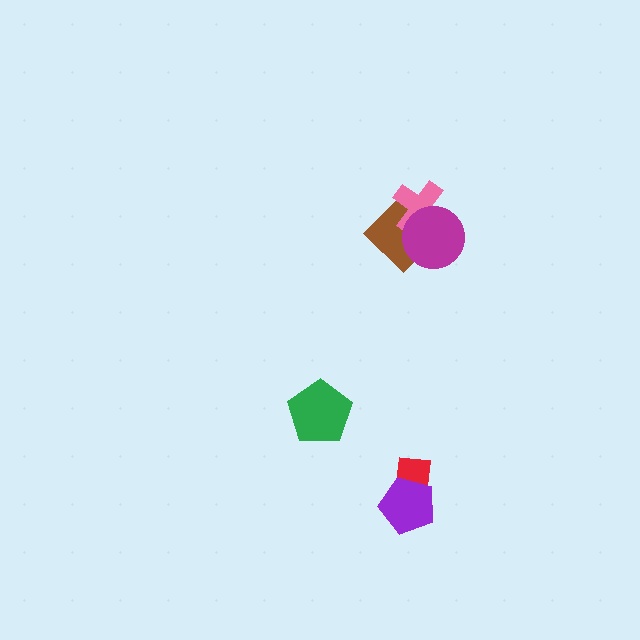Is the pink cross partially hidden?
Yes, it is partially covered by another shape.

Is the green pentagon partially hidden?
No, no other shape covers it.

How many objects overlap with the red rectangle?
1 object overlaps with the red rectangle.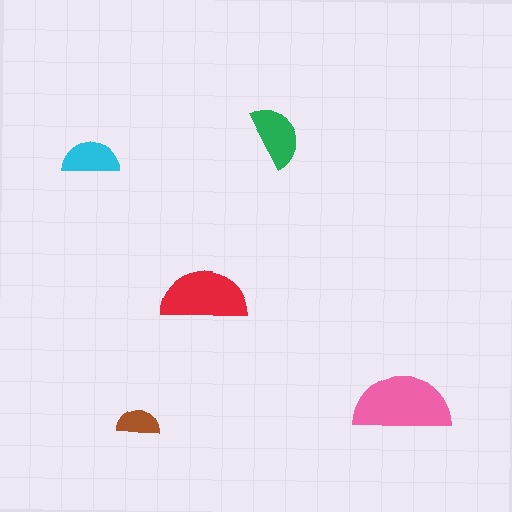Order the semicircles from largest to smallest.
the pink one, the red one, the green one, the cyan one, the brown one.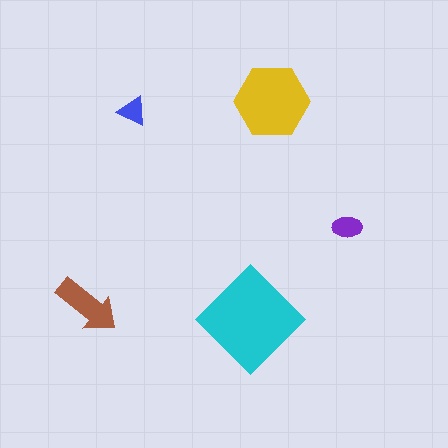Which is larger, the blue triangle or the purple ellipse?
The purple ellipse.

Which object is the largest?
The cyan diamond.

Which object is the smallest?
The blue triangle.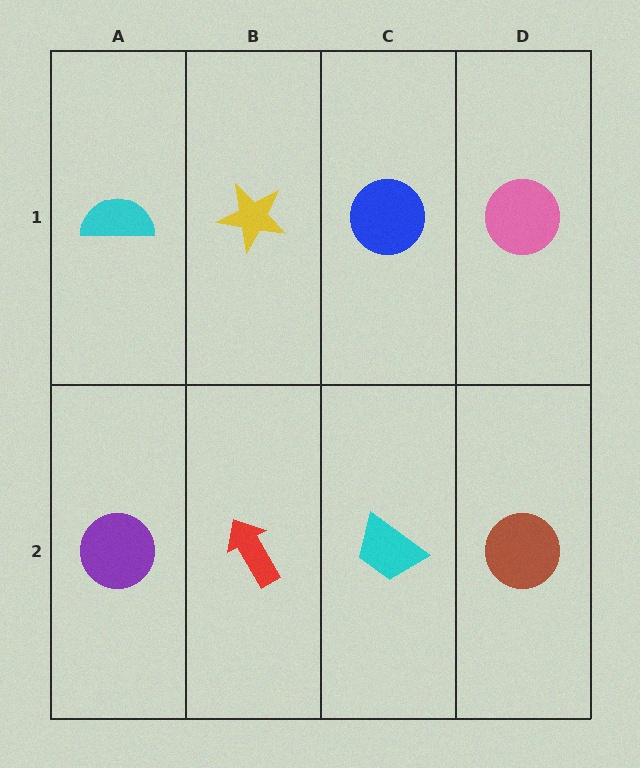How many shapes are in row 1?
4 shapes.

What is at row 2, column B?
A red arrow.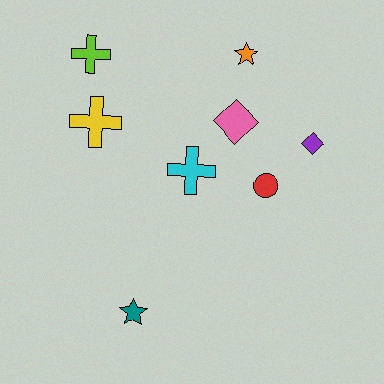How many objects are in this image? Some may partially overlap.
There are 8 objects.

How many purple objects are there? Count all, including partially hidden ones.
There is 1 purple object.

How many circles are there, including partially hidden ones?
There is 1 circle.